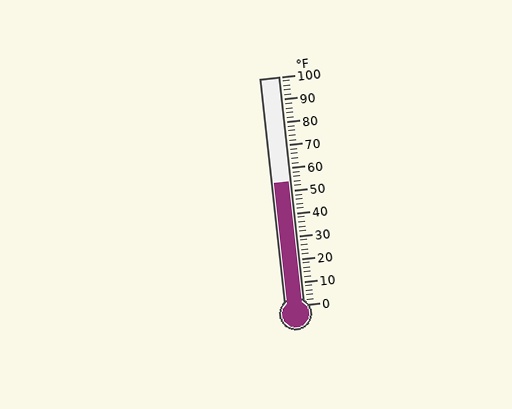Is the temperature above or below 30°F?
The temperature is above 30°F.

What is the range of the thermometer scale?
The thermometer scale ranges from 0°F to 100°F.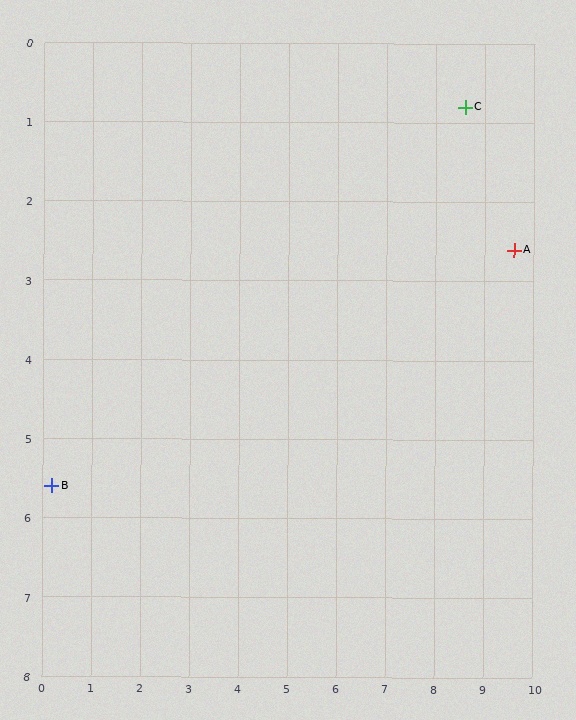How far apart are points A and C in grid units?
Points A and C are about 2.1 grid units apart.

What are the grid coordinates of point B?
Point B is at approximately (0.2, 5.6).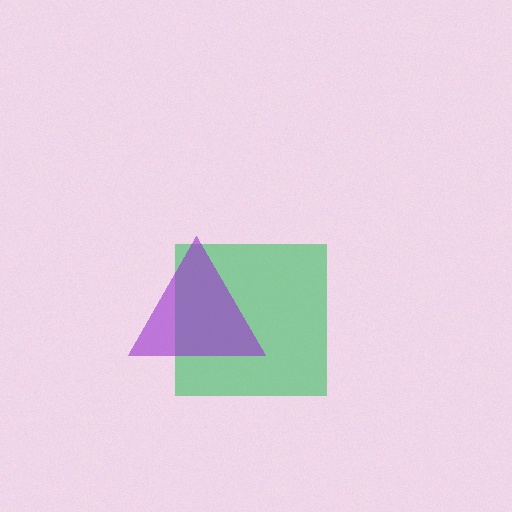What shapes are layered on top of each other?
The layered shapes are: a green square, a purple triangle.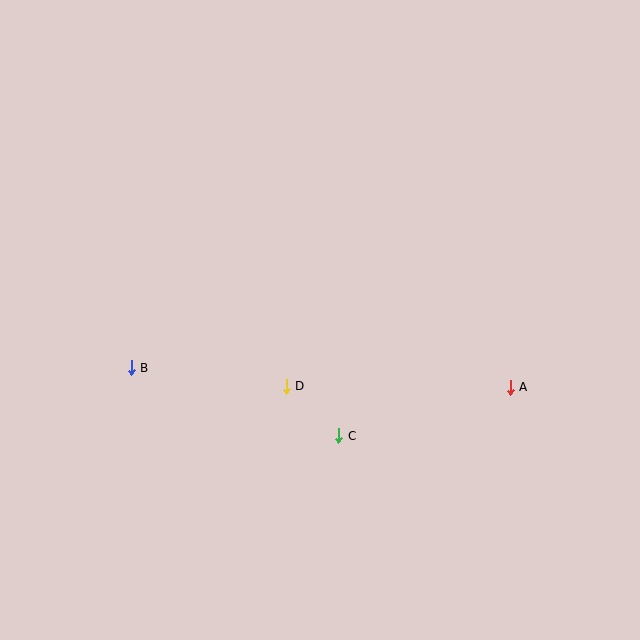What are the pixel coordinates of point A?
Point A is at (510, 387).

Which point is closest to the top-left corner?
Point B is closest to the top-left corner.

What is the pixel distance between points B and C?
The distance between B and C is 219 pixels.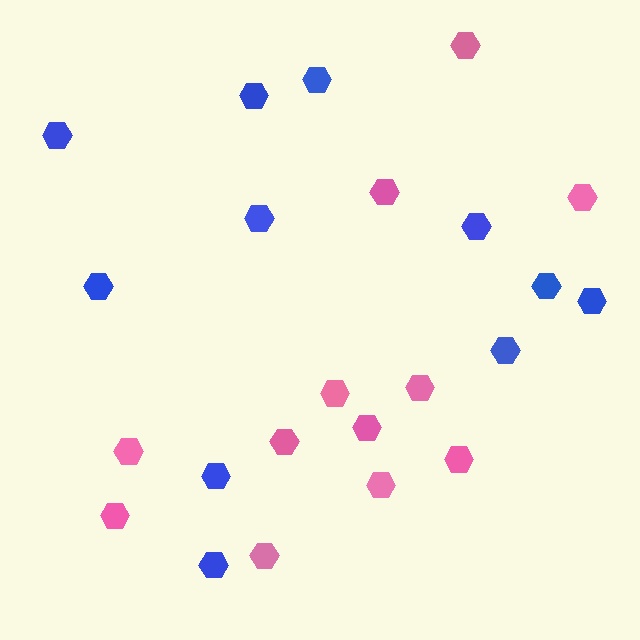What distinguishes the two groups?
There are 2 groups: one group of blue hexagons (11) and one group of pink hexagons (12).